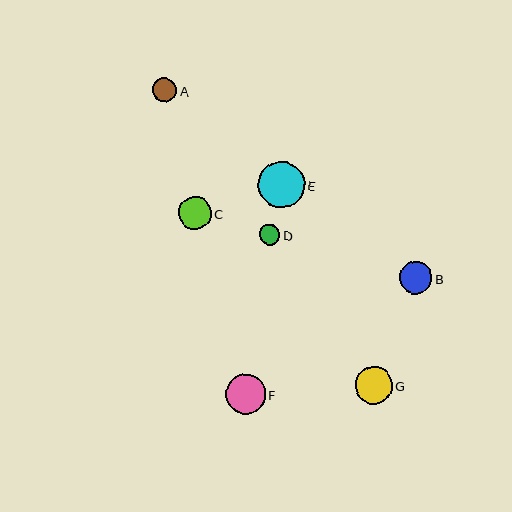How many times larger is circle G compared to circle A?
Circle G is approximately 1.6 times the size of circle A.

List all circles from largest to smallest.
From largest to smallest: E, F, G, B, C, A, D.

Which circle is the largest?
Circle E is the largest with a size of approximately 46 pixels.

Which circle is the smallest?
Circle D is the smallest with a size of approximately 21 pixels.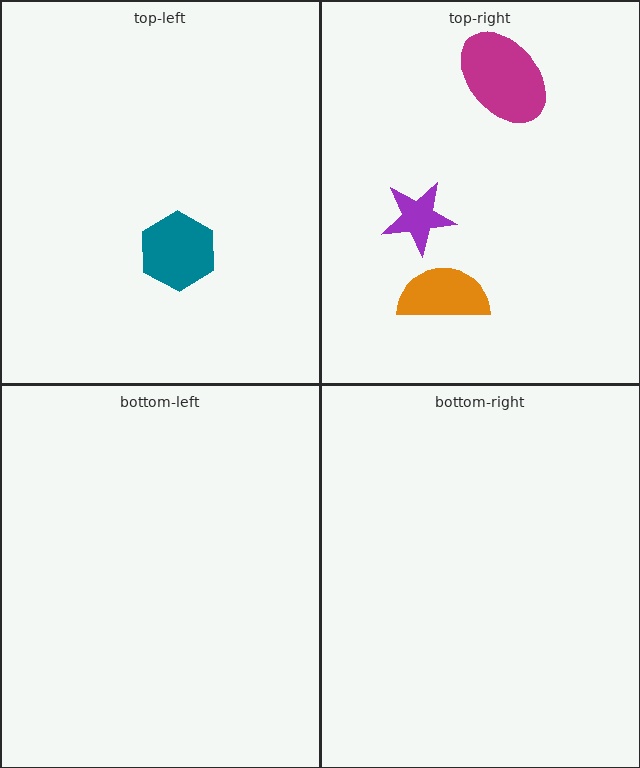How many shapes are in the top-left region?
1.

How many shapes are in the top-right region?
3.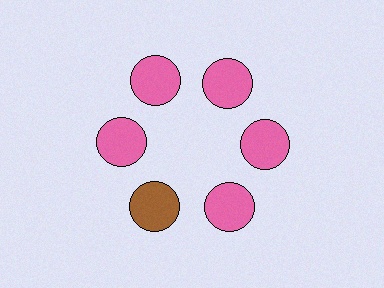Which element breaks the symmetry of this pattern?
The brown circle at roughly the 7 o'clock position breaks the symmetry. All other shapes are pink circles.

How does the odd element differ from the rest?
It has a different color: brown instead of pink.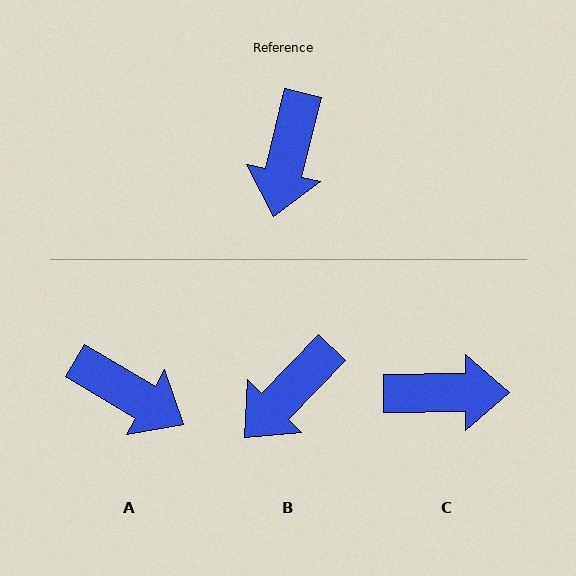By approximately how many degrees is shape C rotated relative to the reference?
Approximately 104 degrees counter-clockwise.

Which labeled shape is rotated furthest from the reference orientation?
C, about 104 degrees away.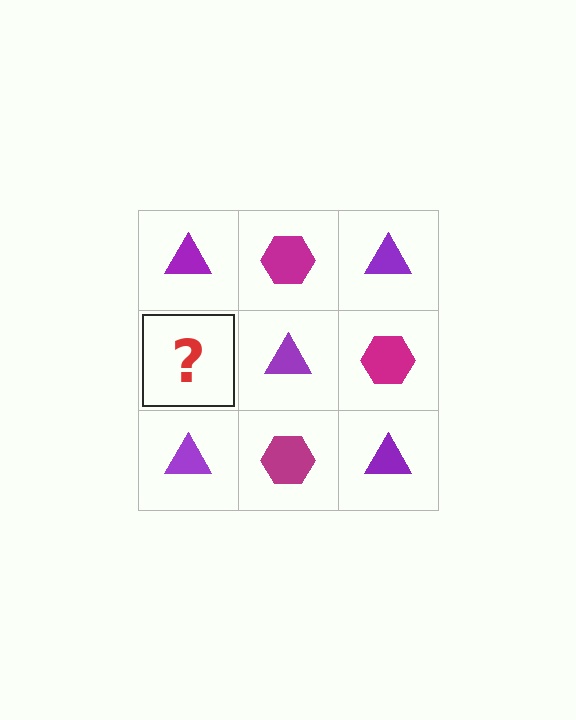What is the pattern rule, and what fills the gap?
The rule is that it alternates purple triangle and magenta hexagon in a checkerboard pattern. The gap should be filled with a magenta hexagon.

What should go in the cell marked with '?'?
The missing cell should contain a magenta hexagon.